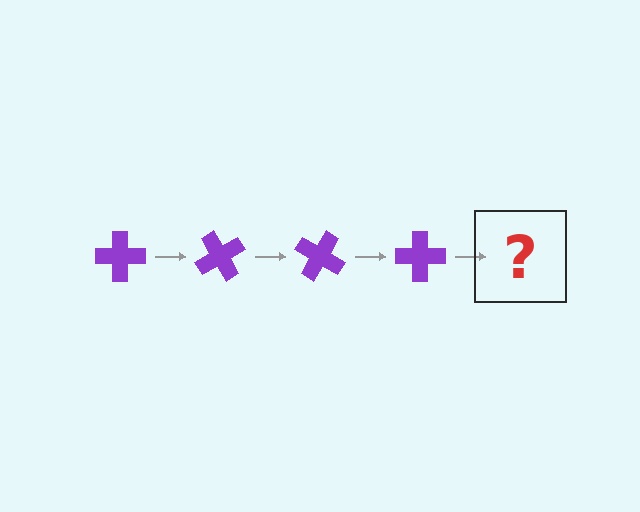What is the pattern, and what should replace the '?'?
The pattern is that the cross rotates 60 degrees each step. The '?' should be a purple cross rotated 240 degrees.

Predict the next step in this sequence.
The next step is a purple cross rotated 240 degrees.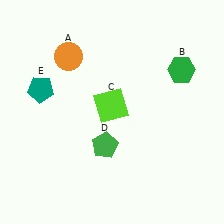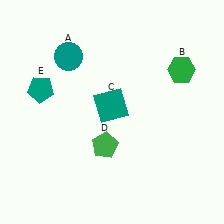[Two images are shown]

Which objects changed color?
A changed from orange to teal. C changed from lime to teal.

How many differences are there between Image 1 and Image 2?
There are 2 differences between the two images.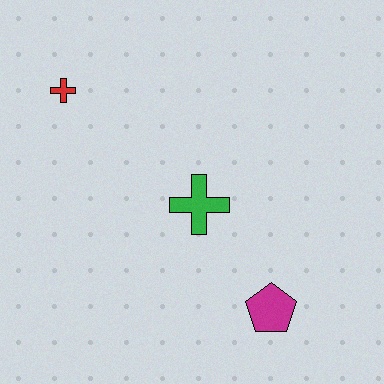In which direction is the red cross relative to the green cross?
The red cross is to the left of the green cross.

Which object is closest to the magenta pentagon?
The green cross is closest to the magenta pentagon.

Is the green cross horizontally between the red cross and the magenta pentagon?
Yes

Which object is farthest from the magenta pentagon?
The red cross is farthest from the magenta pentagon.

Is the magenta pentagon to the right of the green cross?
Yes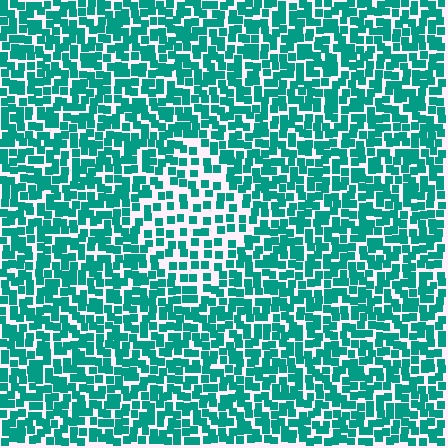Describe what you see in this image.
The image contains small teal elements arranged at two different densities. A diamond-shaped region is visible where the elements are less densely packed than the surrounding area.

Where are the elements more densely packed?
The elements are more densely packed outside the diamond boundary.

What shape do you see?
I see a diamond.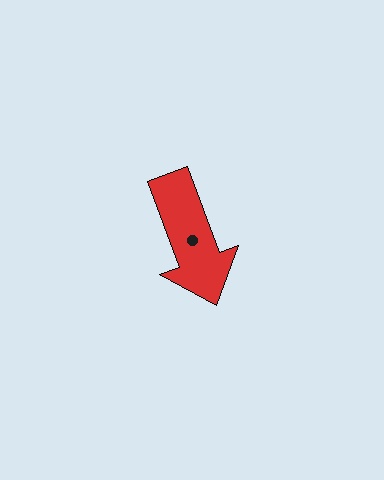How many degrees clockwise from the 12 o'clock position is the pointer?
Approximately 160 degrees.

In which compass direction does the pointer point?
South.